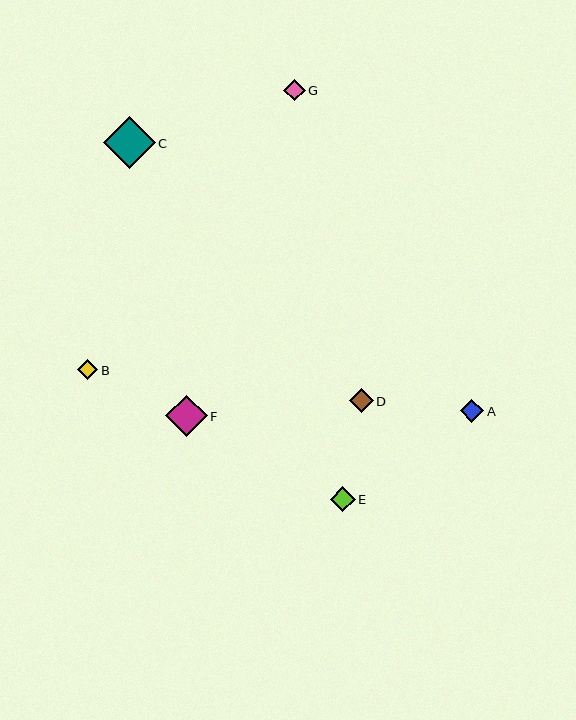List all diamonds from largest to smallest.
From largest to smallest: C, F, E, D, A, G, B.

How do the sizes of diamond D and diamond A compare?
Diamond D and diamond A are approximately the same size.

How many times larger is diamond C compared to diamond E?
Diamond C is approximately 2.1 times the size of diamond E.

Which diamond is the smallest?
Diamond B is the smallest with a size of approximately 20 pixels.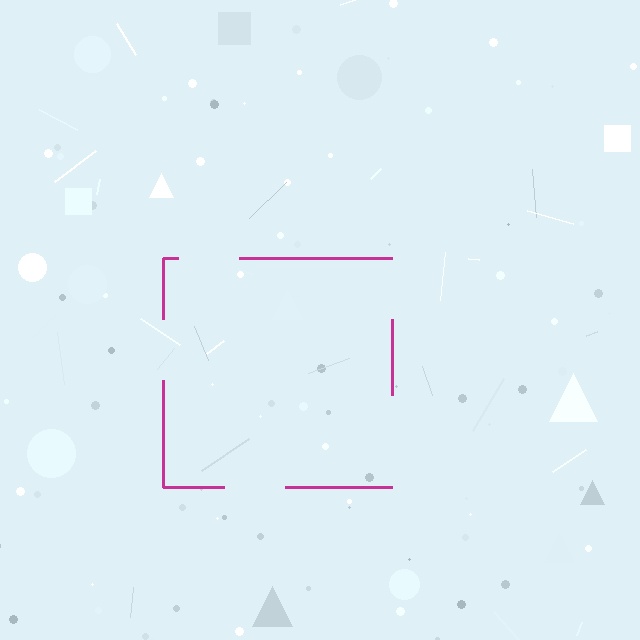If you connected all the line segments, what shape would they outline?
They would outline a square.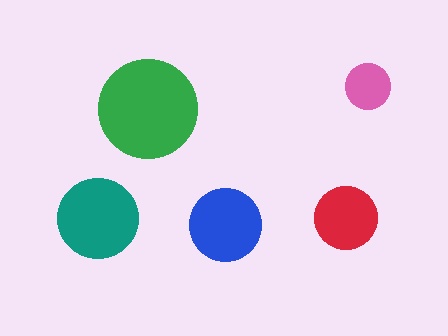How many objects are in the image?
There are 5 objects in the image.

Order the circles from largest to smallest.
the green one, the teal one, the blue one, the red one, the pink one.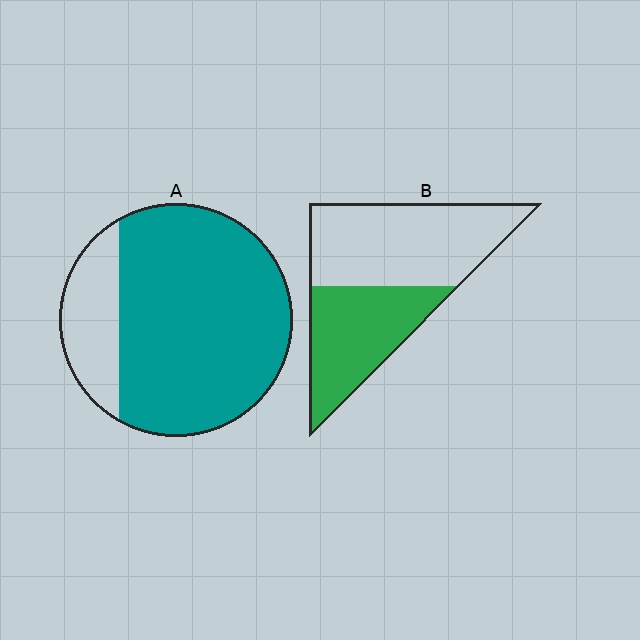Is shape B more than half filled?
No.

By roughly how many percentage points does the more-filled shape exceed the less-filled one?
By roughly 40 percentage points (A over B).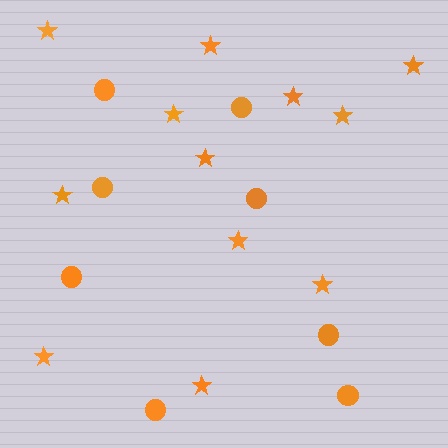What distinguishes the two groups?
There are 2 groups: one group of stars (12) and one group of circles (8).